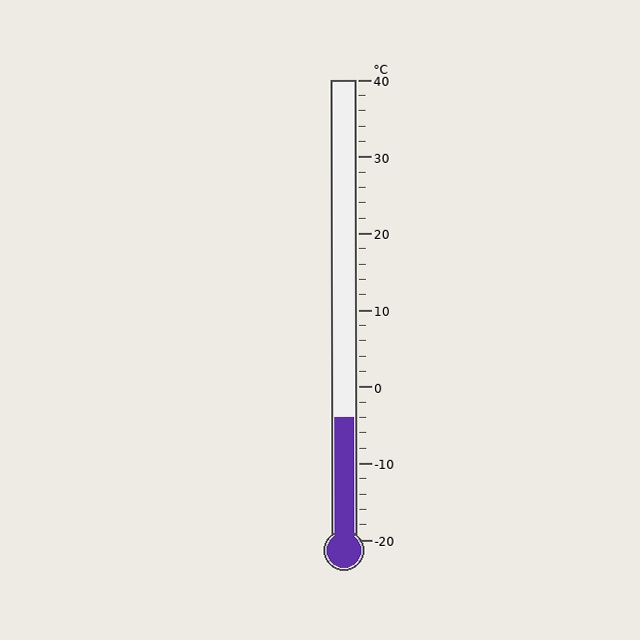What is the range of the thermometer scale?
The thermometer scale ranges from -20°C to 40°C.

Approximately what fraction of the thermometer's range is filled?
The thermometer is filled to approximately 25% of its range.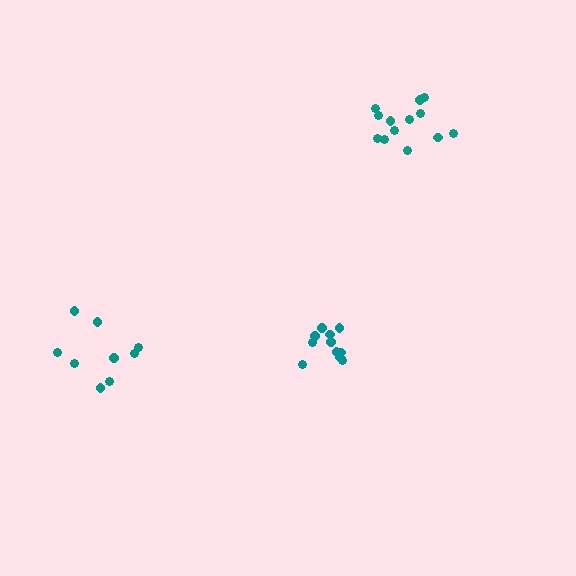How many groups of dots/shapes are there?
There are 3 groups.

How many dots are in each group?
Group 1: 9 dots, Group 2: 11 dots, Group 3: 13 dots (33 total).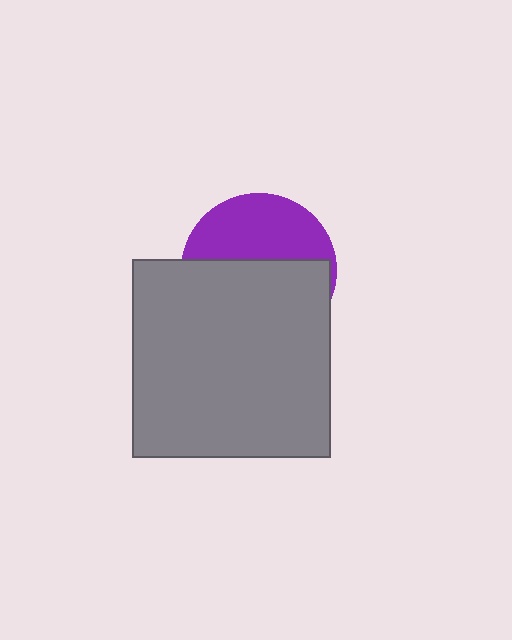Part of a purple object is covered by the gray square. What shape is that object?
It is a circle.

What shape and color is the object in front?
The object in front is a gray square.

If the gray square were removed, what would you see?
You would see the complete purple circle.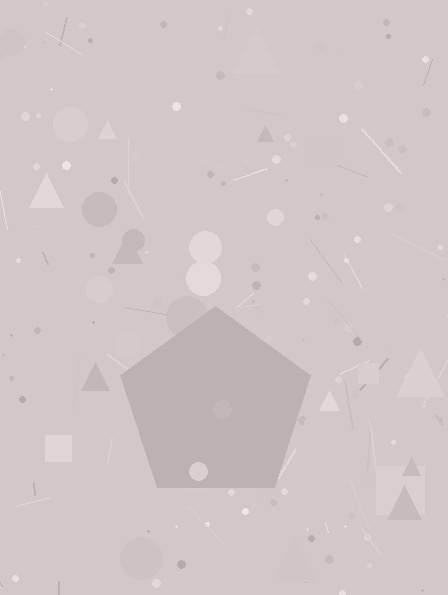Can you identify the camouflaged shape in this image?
The camouflaged shape is a pentagon.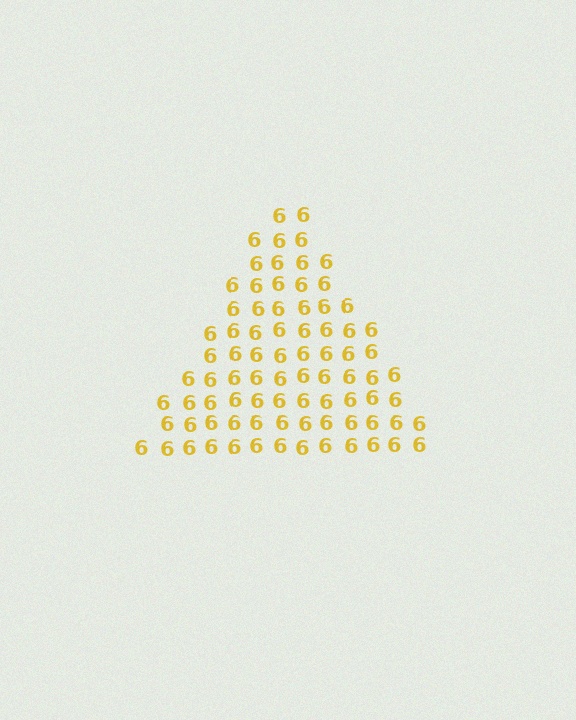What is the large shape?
The large shape is a triangle.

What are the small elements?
The small elements are digit 6's.